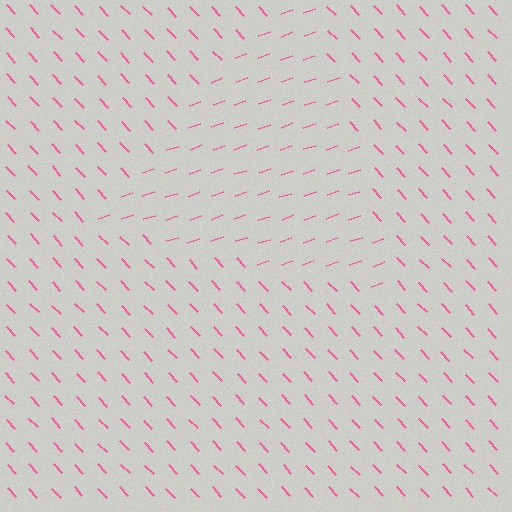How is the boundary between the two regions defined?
The boundary is defined purely by a change in line orientation (approximately 66 degrees difference). All lines are the same color and thickness.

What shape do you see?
I see a triangle.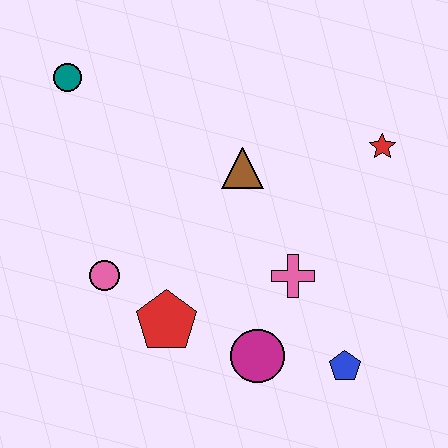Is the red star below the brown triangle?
No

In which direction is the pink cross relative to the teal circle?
The pink cross is to the right of the teal circle.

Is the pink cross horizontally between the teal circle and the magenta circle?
No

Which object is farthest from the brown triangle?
The blue pentagon is farthest from the brown triangle.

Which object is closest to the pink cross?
The magenta circle is closest to the pink cross.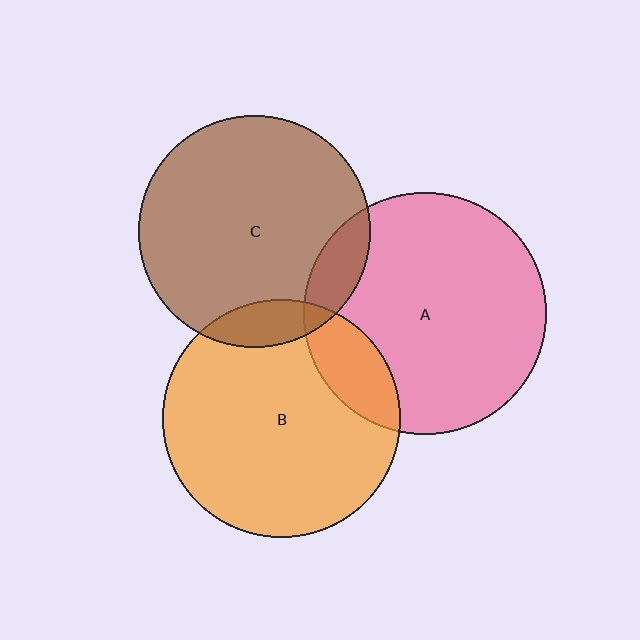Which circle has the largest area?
Circle A (pink).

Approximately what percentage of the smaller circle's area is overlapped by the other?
Approximately 10%.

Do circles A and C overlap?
Yes.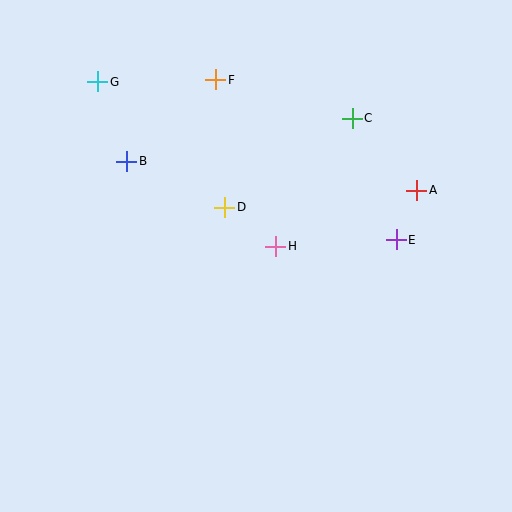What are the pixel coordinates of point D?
Point D is at (225, 207).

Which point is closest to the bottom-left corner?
Point B is closest to the bottom-left corner.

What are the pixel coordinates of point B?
Point B is at (127, 161).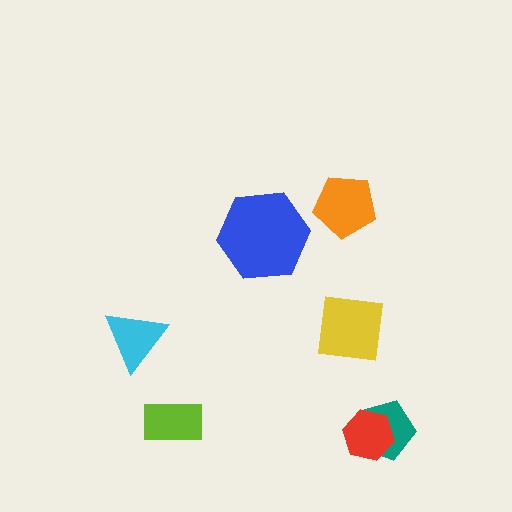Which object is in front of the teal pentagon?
The red hexagon is in front of the teal pentagon.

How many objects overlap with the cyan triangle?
0 objects overlap with the cyan triangle.